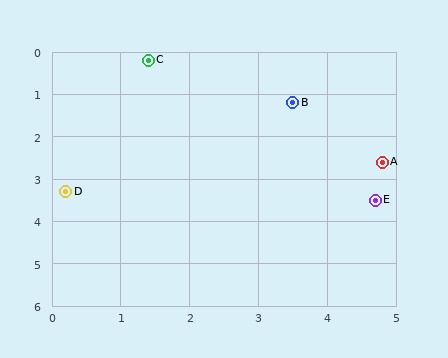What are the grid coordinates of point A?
Point A is at approximately (4.8, 2.6).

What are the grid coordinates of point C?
Point C is at approximately (1.4, 0.2).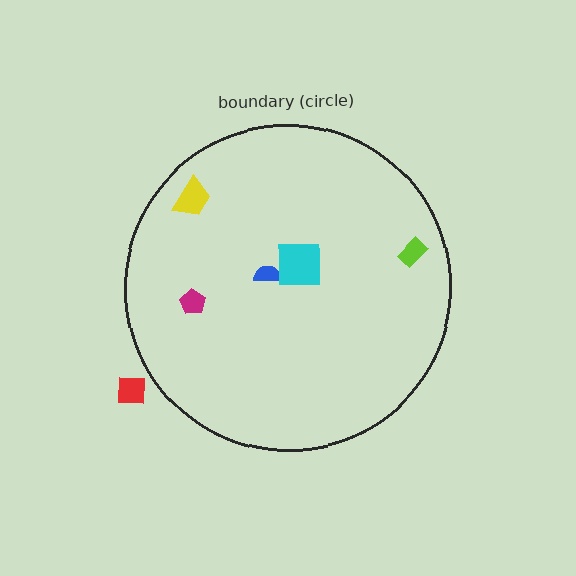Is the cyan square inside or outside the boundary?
Inside.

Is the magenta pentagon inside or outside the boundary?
Inside.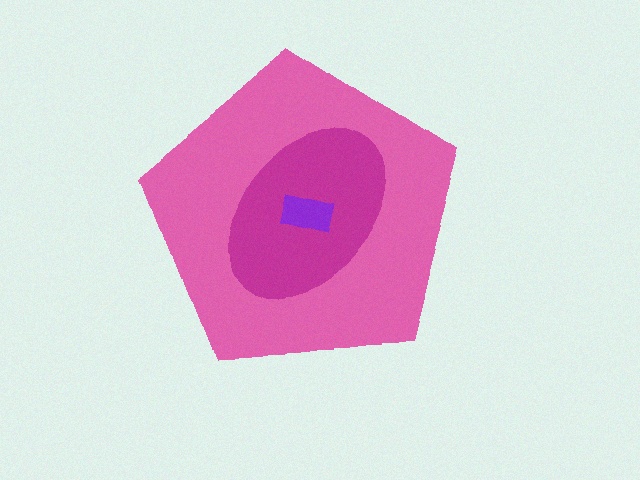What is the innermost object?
The purple rectangle.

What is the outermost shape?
The pink pentagon.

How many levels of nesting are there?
3.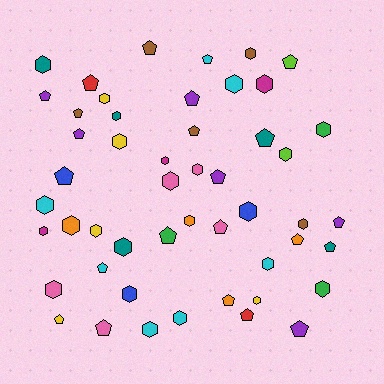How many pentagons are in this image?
There are 23 pentagons.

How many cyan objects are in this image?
There are 7 cyan objects.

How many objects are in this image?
There are 50 objects.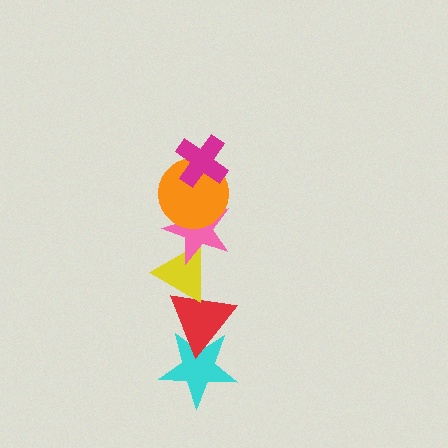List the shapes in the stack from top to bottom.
From top to bottom: the magenta cross, the orange circle, the pink star, the yellow triangle, the red triangle, the cyan star.